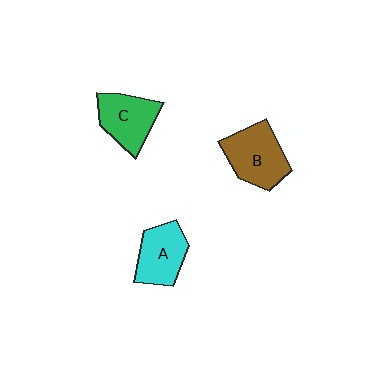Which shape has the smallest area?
Shape A (cyan).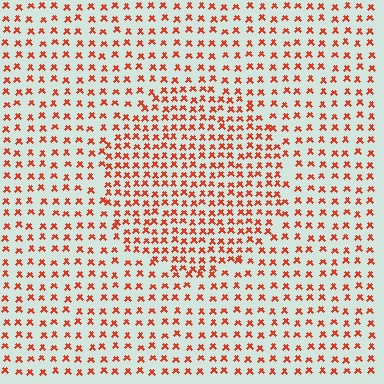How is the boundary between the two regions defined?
The boundary is defined by a change in element density (approximately 1.7x ratio). All elements are the same color, size, and shape.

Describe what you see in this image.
The image contains small red elements arranged at two different densities. A circle-shaped region is visible where the elements are more densely packed than the surrounding area.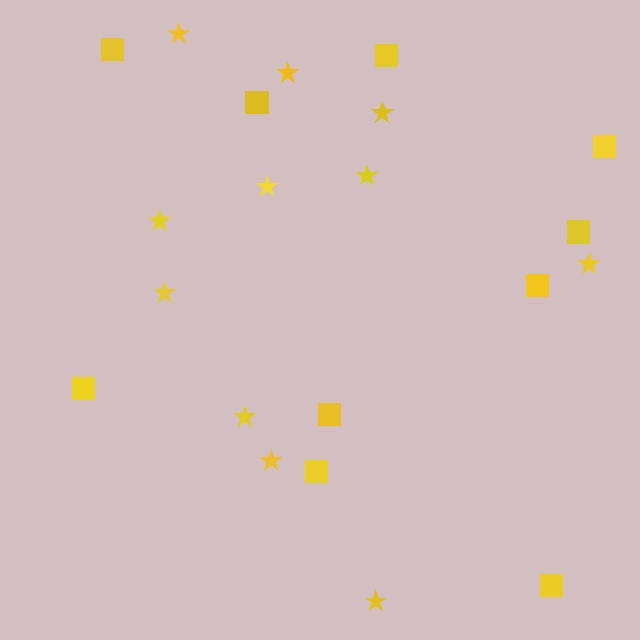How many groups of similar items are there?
There are 2 groups: one group of stars (11) and one group of squares (10).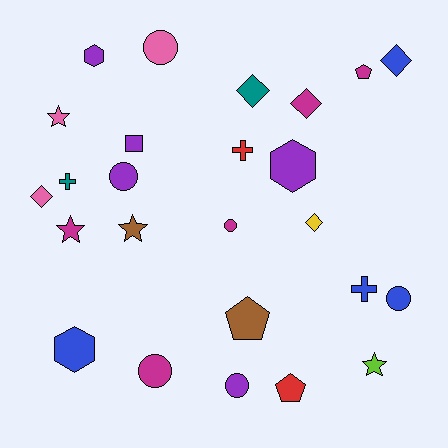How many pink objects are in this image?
There are 3 pink objects.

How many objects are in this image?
There are 25 objects.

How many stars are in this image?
There are 4 stars.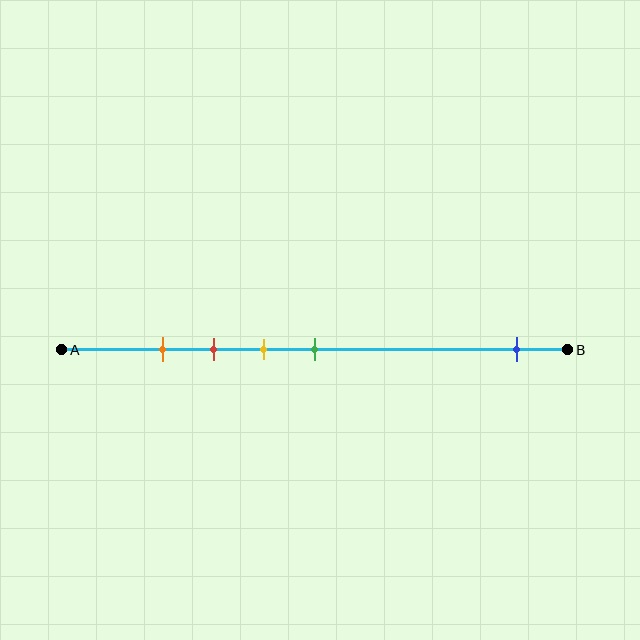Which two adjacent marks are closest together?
The orange and red marks are the closest adjacent pair.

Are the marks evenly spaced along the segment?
No, the marks are not evenly spaced.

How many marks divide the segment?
There are 5 marks dividing the segment.